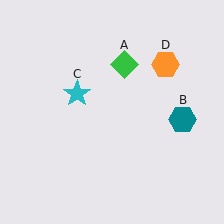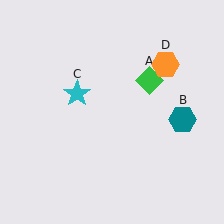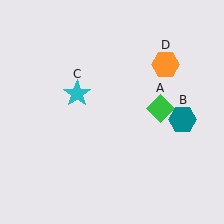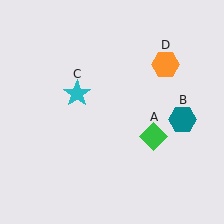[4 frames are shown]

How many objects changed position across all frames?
1 object changed position: green diamond (object A).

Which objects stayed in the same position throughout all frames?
Teal hexagon (object B) and cyan star (object C) and orange hexagon (object D) remained stationary.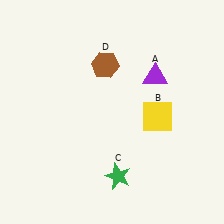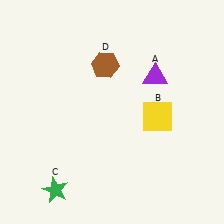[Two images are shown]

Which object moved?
The green star (C) moved left.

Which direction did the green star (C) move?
The green star (C) moved left.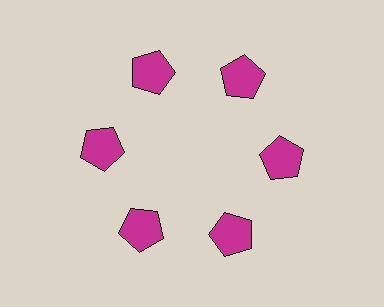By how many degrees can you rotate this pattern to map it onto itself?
The pattern maps onto itself every 60 degrees of rotation.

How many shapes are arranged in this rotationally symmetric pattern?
There are 6 shapes, arranged in 6 groups of 1.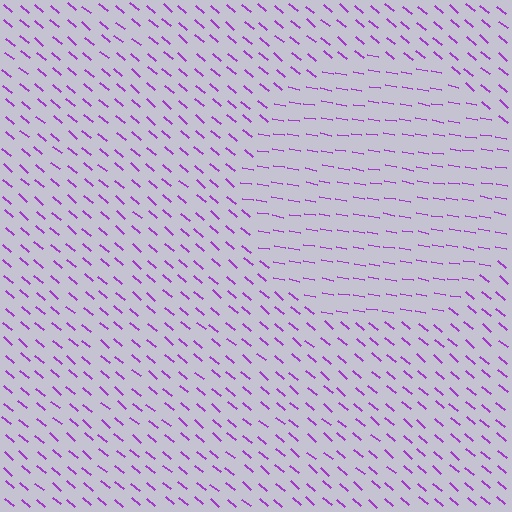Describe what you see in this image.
The image is filled with small purple line segments. A circle region in the image has lines oriented differently from the surrounding lines, creating a visible texture boundary.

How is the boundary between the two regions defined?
The boundary is defined purely by a change in line orientation (approximately 30 degrees difference). All lines are the same color and thickness.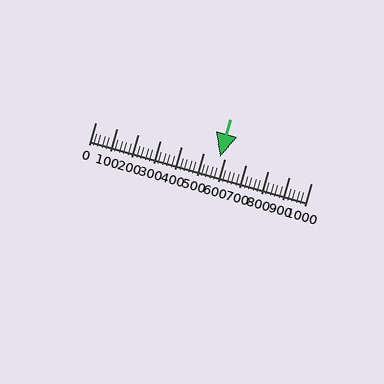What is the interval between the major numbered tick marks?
The major tick marks are spaced 100 units apart.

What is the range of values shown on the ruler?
The ruler shows values from 0 to 1000.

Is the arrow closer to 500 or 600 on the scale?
The arrow is closer to 600.